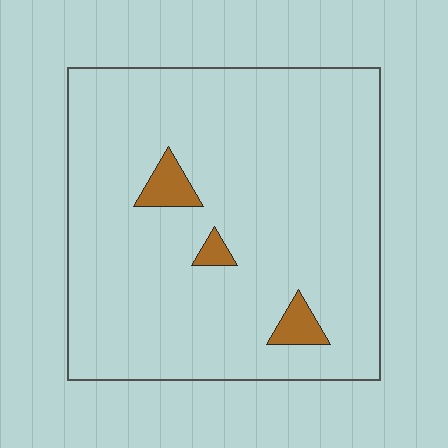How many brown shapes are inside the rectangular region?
3.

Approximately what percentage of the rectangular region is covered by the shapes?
Approximately 5%.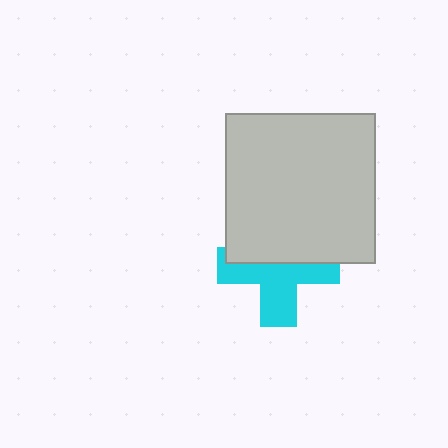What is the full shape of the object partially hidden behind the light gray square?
The partially hidden object is a cyan cross.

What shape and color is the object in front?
The object in front is a light gray square.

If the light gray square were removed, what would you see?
You would see the complete cyan cross.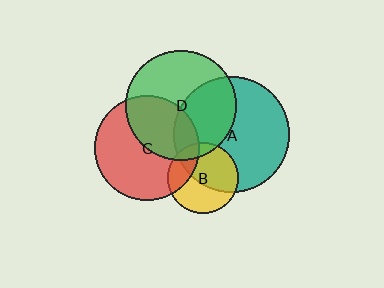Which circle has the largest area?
Circle A (teal).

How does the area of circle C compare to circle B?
Approximately 2.2 times.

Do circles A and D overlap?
Yes.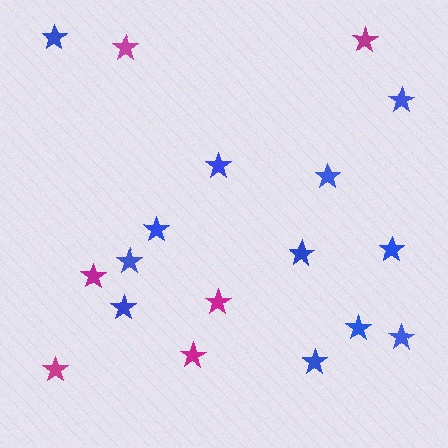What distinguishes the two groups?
There are 2 groups: one group of magenta stars (6) and one group of blue stars (12).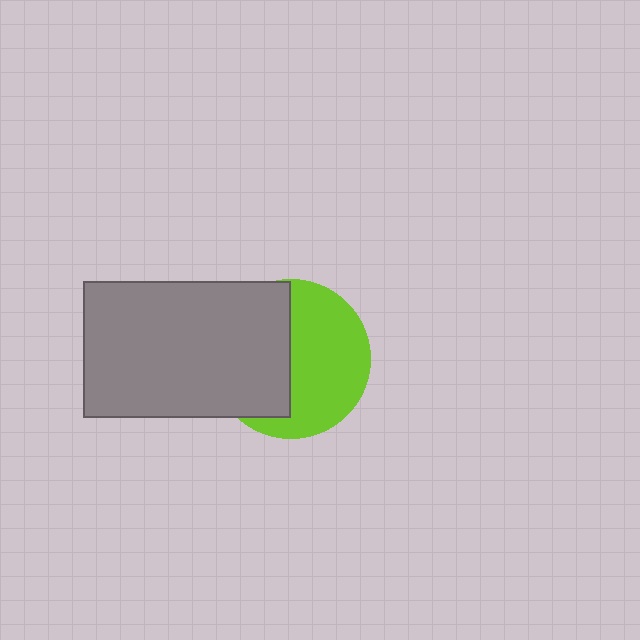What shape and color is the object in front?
The object in front is a gray rectangle.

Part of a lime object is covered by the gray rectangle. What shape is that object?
It is a circle.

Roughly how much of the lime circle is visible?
About half of it is visible (roughly 54%).